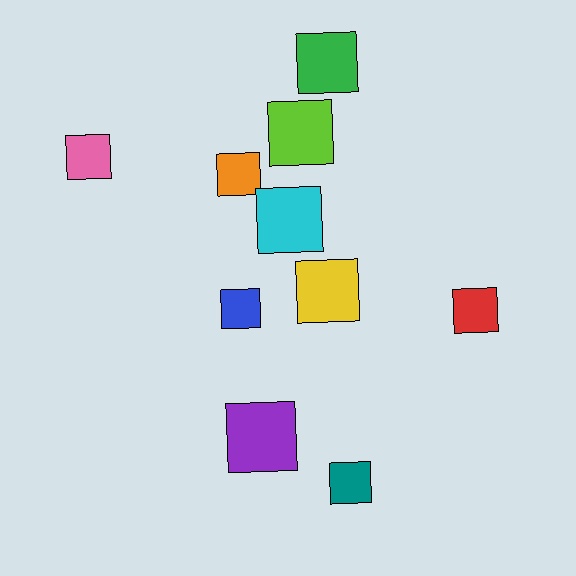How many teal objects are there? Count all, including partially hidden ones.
There is 1 teal object.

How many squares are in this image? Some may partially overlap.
There are 10 squares.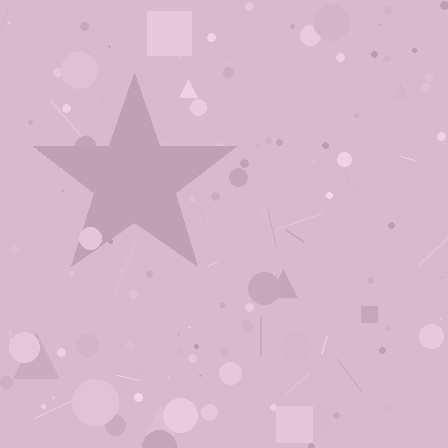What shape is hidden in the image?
A star is hidden in the image.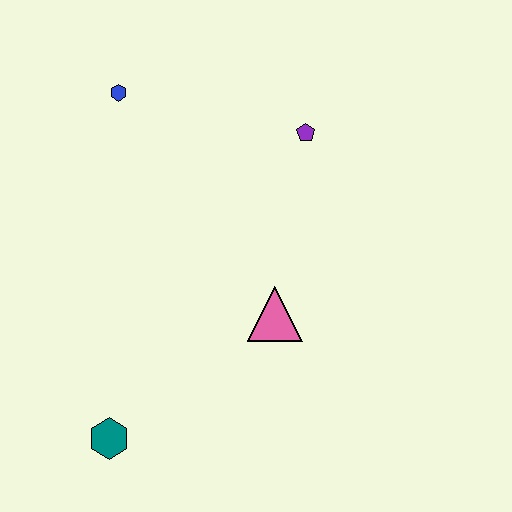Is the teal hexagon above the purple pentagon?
No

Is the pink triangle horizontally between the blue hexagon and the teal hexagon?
No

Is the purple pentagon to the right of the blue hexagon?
Yes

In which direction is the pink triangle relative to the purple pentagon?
The pink triangle is below the purple pentagon.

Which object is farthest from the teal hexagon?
The purple pentagon is farthest from the teal hexagon.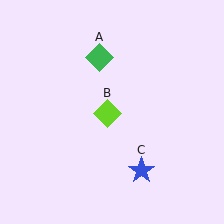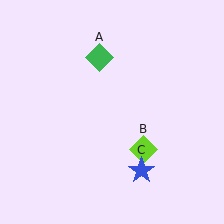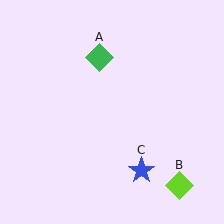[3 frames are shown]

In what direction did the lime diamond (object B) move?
The lime diamond (object B) moved down and to the right.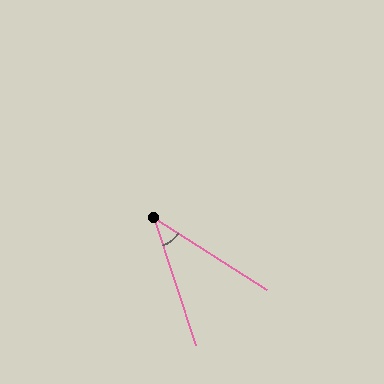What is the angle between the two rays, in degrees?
Approximately 39 degrees.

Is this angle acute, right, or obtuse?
It is acute.